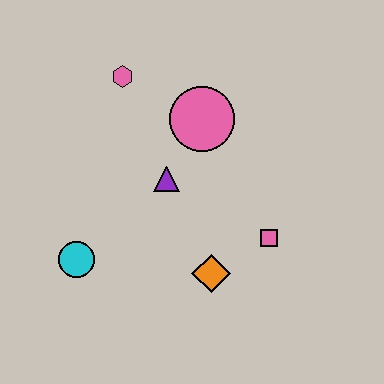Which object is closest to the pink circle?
The purple triangle is closest to the pink circle.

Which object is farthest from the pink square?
The pink hexagon is farthest from the pink square.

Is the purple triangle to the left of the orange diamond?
Yes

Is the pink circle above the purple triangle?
Yes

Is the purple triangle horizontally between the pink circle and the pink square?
No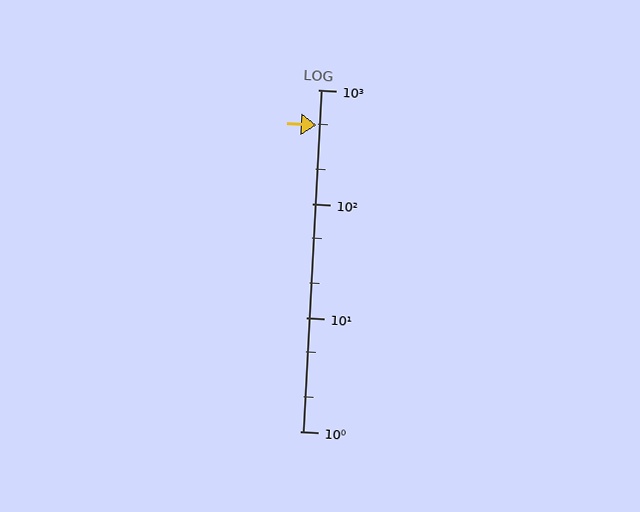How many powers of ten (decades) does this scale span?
The scale spans 3 decades, from 1 to 1000.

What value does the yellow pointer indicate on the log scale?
The pointer indicates approximately 490.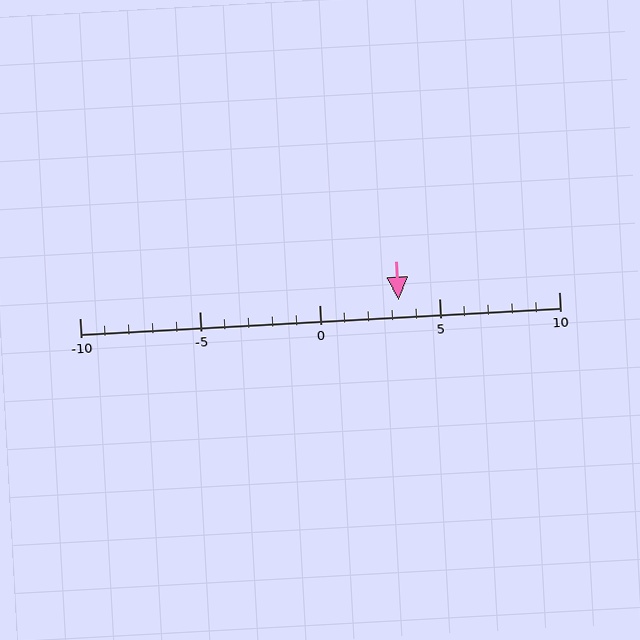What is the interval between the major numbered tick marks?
The major tick marks are spaced 5 units apart.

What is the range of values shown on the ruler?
The ruler shows values from -10 to 10.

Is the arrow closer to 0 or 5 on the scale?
The arrow is closer to 5.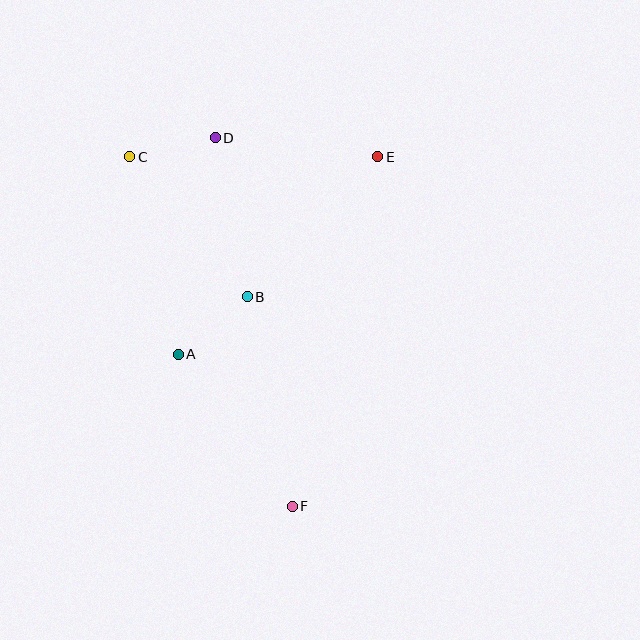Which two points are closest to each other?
Points C and D are closest to each other.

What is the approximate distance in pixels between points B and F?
The distance between B and F is approximately 214 pixels.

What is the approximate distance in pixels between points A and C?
The distance between A and C is approximately 203 pixels.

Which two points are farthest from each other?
Points C and F are farthest from each other.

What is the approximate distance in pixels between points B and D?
The distance between B and D is approximately 162 pixels.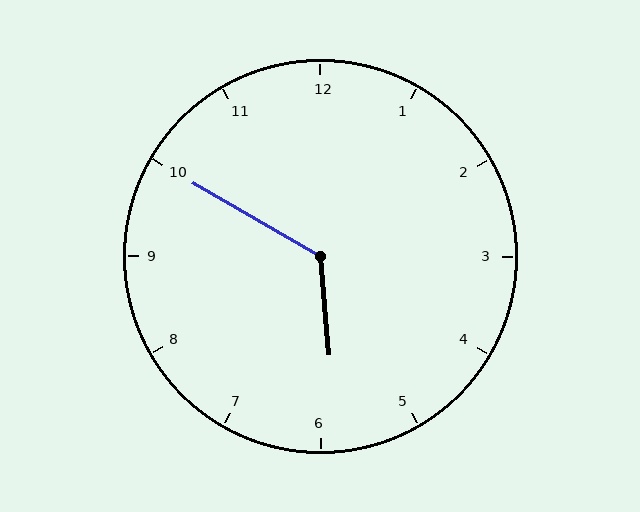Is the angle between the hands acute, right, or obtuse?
It is obtuse.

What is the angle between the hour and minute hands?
Approximately 125 degrees.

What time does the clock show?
5:50.